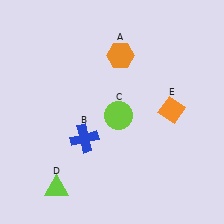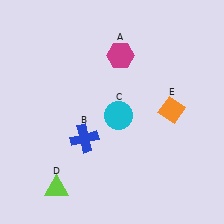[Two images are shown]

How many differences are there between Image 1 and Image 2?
There are 2 differences between the two images.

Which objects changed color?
A changed from orange to magenta. C changed from lime to cyan.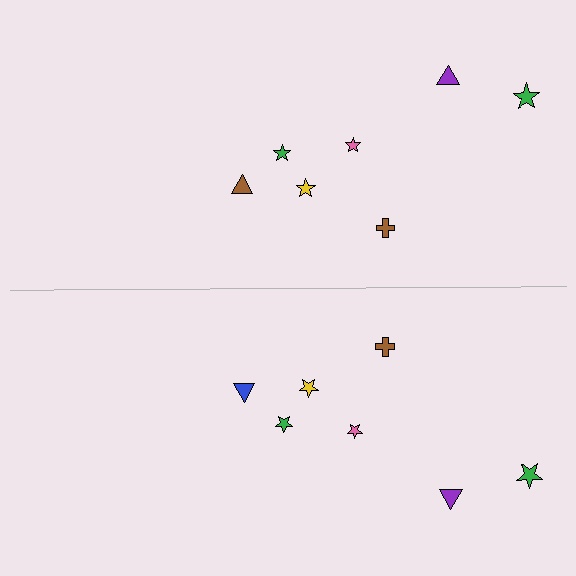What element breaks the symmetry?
The blue triangle on the bottom side breaks the symmetry — its mirror counterpart is brown.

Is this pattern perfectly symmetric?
No, the pattern is not perfectly symmetric. The blue triangle on the bottom side breaks the symmetry — its mirror counterpart is brown.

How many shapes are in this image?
There are 14 shapes in this image.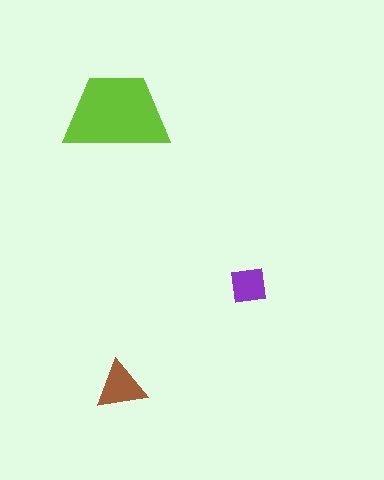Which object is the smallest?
The purple square.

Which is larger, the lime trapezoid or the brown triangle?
The lime trapezoid.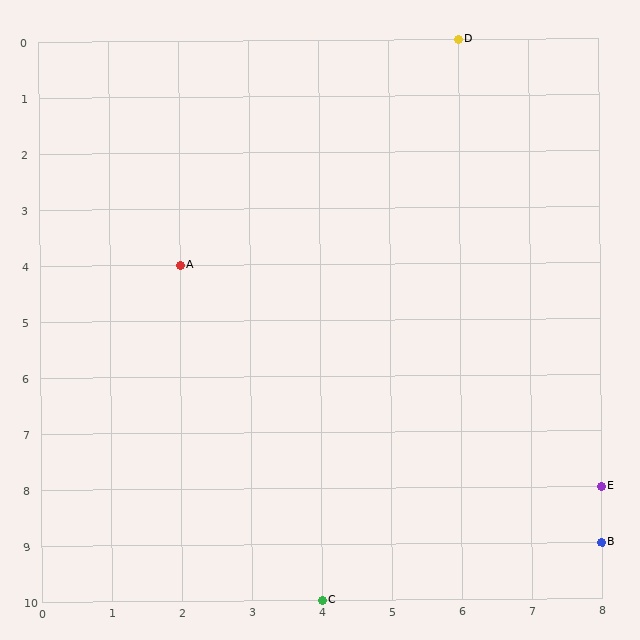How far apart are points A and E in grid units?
Points A and E are 6 columns and 4 rows apart (about 7.2 grid units diagonally).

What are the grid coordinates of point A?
Point A is at grid coordinates (2, 4).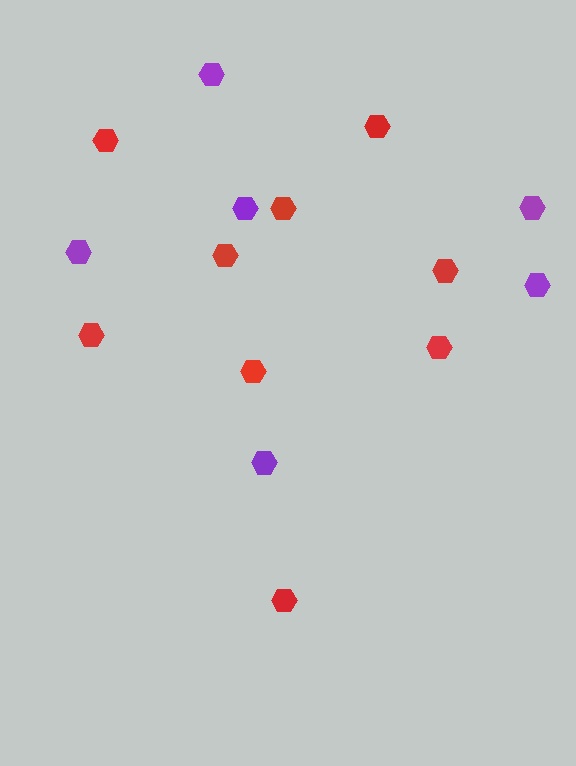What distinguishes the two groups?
There are 2 groups: one group of red hexagons (9) and one group of purple hexagons (6).